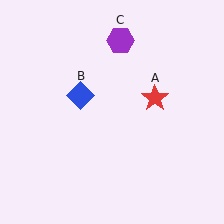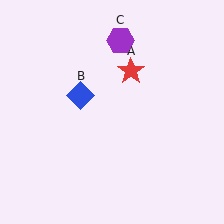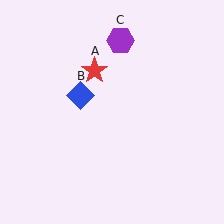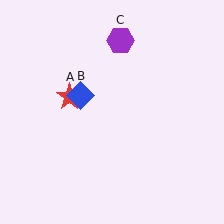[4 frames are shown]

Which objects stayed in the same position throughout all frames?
Blue diamond (object B) and purple hexagon (object C) remained stationary.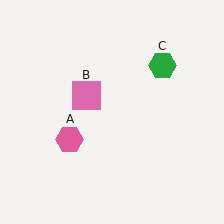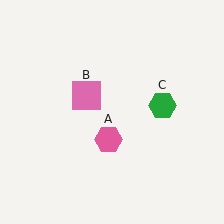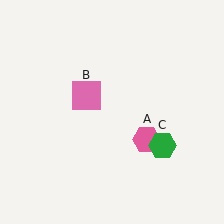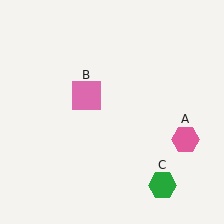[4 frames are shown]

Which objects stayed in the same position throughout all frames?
Pink square (object B) remained stationary.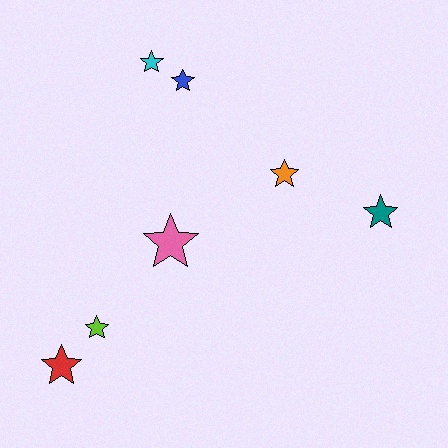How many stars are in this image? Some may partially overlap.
There are 7 stars.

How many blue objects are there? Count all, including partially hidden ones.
There is 1 blue object.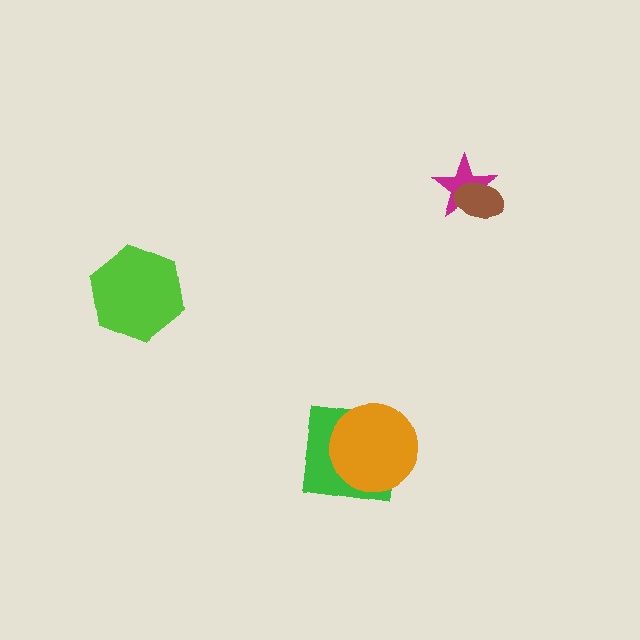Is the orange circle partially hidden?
No, no other shape covers it.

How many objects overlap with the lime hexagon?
0 objects overlap with the lime hexagon.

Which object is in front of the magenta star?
The brown ellipse is in front of the magenta star.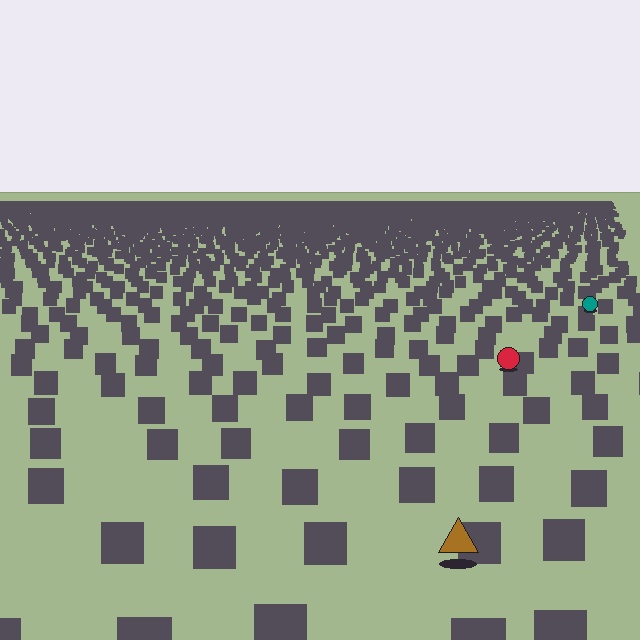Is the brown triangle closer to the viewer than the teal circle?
Yes. The brown triangle is closer — you can tell from the texture gradient: the ground texture is coarser near it.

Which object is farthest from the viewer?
The teal circle is farthest from the viewer. It appears smaller and the ground texture around it is denser.